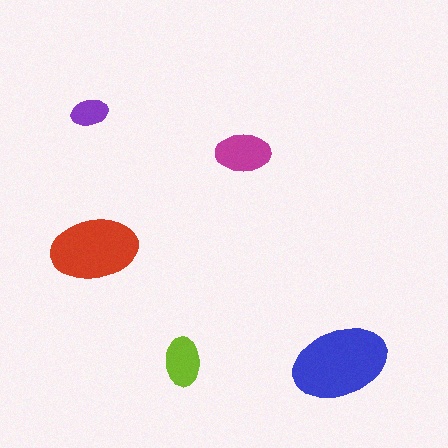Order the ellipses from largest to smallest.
the blue one, the red one, the magenta one, the lime one, the purple one.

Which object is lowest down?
The blue ellipse is bottommost.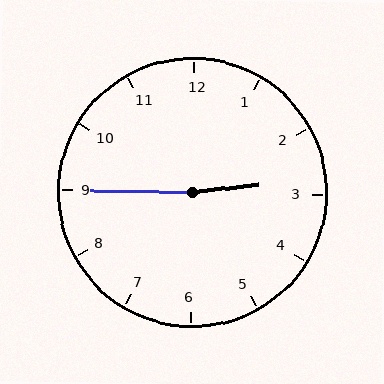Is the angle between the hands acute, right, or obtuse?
It is obtuse.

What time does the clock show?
2:45.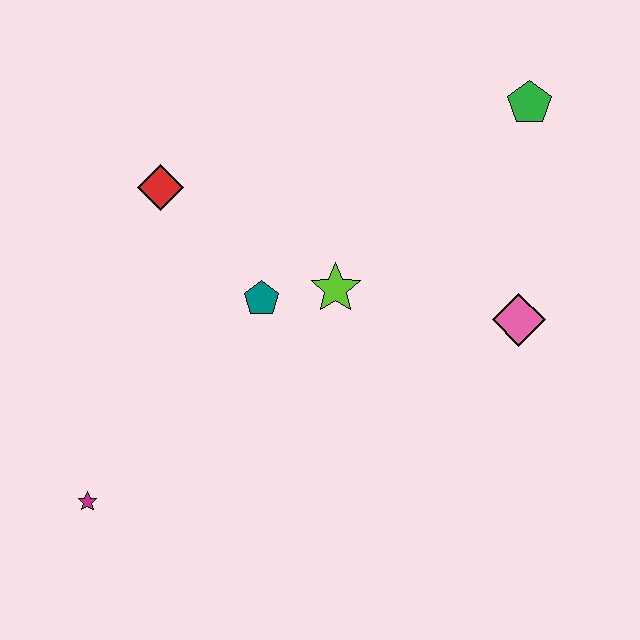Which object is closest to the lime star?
The teal pentagon is closest to the lime star.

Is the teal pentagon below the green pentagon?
Yes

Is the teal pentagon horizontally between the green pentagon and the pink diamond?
No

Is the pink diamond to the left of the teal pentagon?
No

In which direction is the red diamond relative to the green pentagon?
The red diamond is to the left of the green pentagon.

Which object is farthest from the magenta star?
The green pentagon is farthest from the magenta star.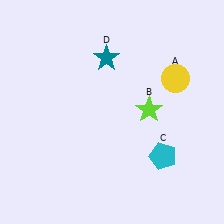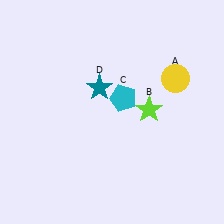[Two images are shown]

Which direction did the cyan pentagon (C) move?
The cyan pentagon (C) moved up.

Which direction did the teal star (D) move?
The teal star (D) moved down.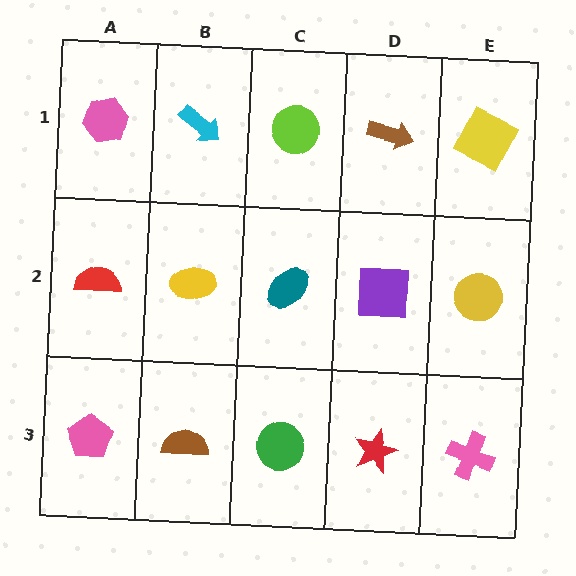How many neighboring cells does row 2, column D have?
4.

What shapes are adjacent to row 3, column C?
A teal ellipse (row 2, column C), a brown semicircle (row 3, column B), a red star (row 3, column D).